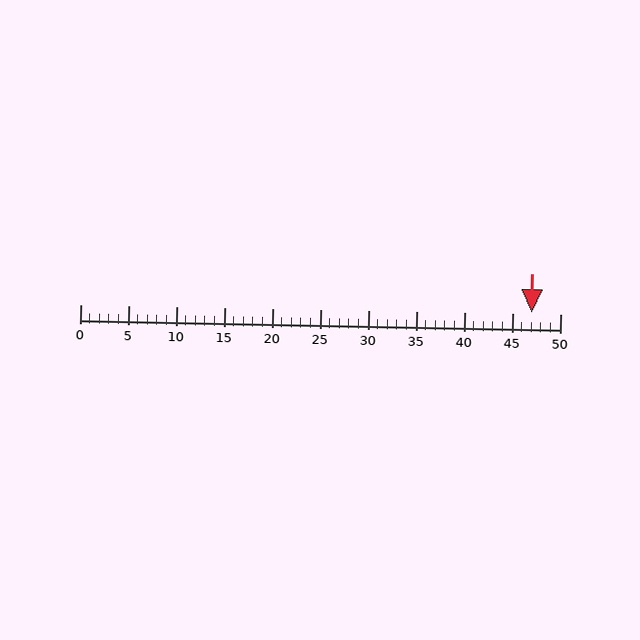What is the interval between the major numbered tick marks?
The major tick marks are spaced 5 units apart.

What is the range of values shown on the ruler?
The ruler shows values from 0 to 50.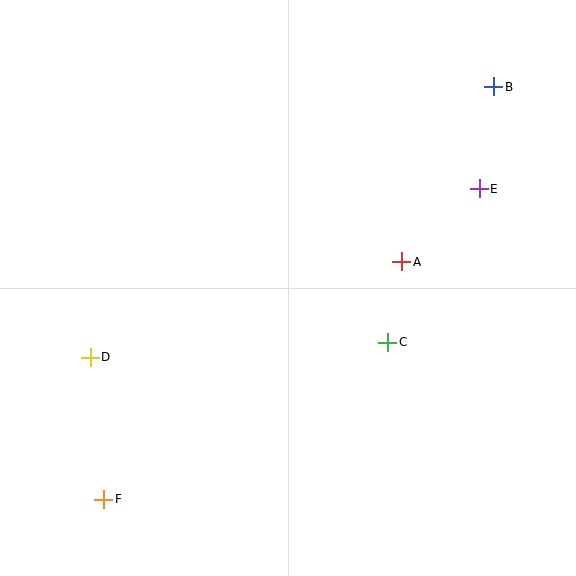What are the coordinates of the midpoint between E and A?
The midpoint between E and A is at (441, 225).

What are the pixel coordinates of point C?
Point C is at (388, 342).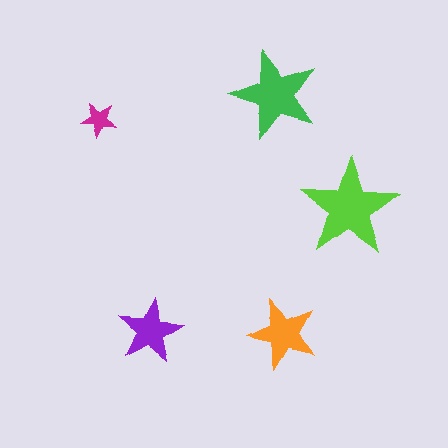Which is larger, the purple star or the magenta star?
The purple one.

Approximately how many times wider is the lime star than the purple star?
About 1.5 times wider.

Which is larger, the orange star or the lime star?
The lime one.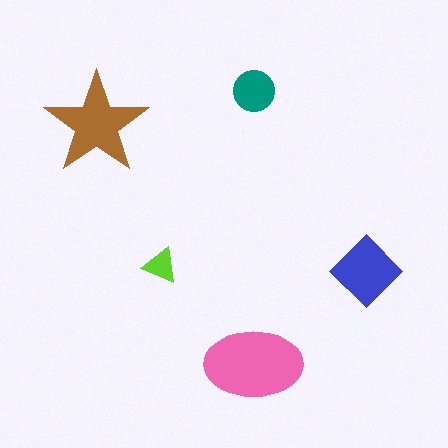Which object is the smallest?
The lime triangle.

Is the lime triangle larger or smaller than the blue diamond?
Smaller.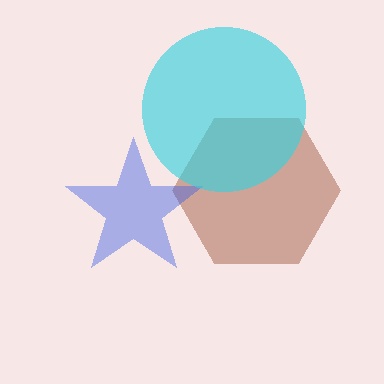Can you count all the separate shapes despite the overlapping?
Yes, there are 3 separate shapes.